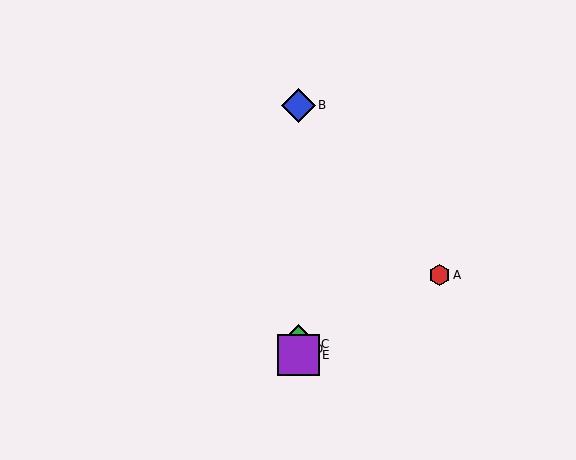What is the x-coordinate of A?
Object A is at x≈439.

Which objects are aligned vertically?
Objects B, C, D, E are aligned vertically.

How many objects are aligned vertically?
4 objects (B, C, D, E) are aligned vertically.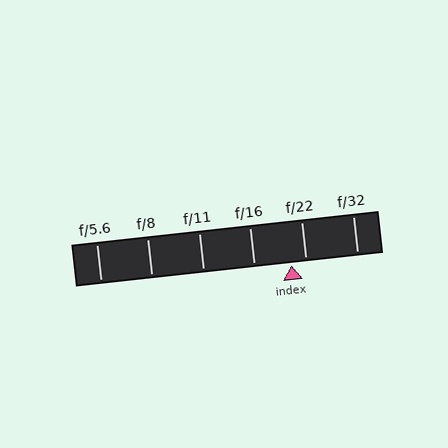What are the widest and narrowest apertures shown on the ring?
The widest aperture shown is f/5.6 and the narrowest is f/32.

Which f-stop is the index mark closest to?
The index mark is closest to f/22.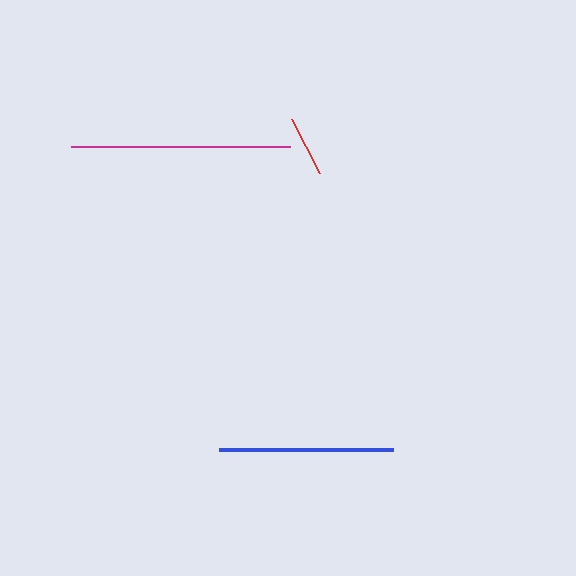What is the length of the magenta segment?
The magenta segment is approximately 218 pixels long.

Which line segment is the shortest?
The red line is the shortest at approximately 61 pixels.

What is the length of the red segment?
The red segment is approximately 61 pixels long.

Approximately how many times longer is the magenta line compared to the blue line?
The magenta line is approximately 1.3 times the length of the blue line.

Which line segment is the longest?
The magenta line is the longest at approximately 218 pixels.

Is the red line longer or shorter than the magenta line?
The magenta line is longer than the red line.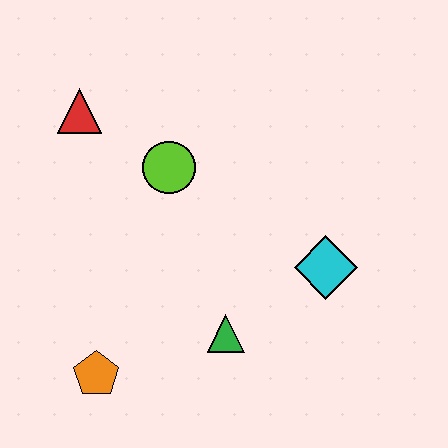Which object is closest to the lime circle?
The red triangle is closest to the lime circle.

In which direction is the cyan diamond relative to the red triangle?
The cyan diamond is to the right of the red triangle.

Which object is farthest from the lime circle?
The orange pentagon is farthest from the lime circle.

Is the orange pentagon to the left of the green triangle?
Yes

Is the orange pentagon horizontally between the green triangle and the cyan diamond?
No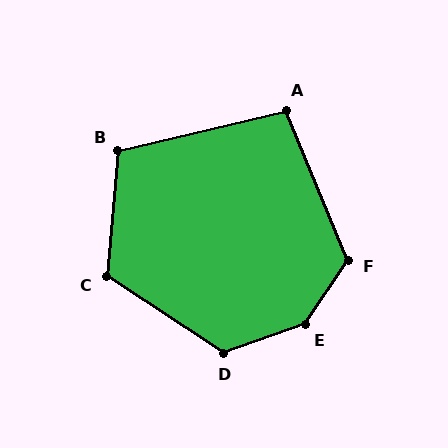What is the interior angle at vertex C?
Approximately 118 degrees (obtuse).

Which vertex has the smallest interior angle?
A, at approximately 99 degrees.